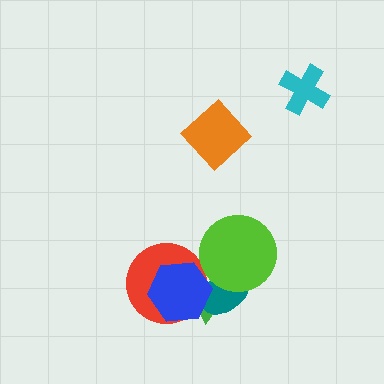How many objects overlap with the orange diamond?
0 objects overlap with the orange diamond.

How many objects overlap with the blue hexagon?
3 objects overlap with the blue hexagon.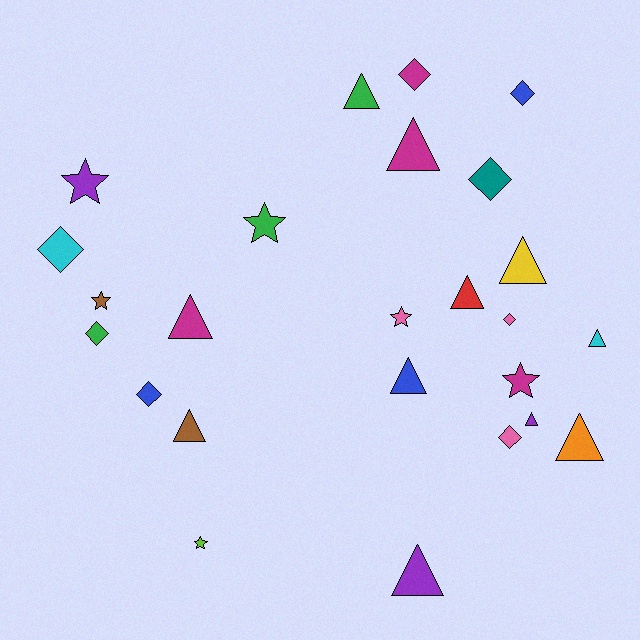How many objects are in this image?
There are 25 objects.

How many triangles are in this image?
There are 11 triangles.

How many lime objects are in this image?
There is 1 lime object.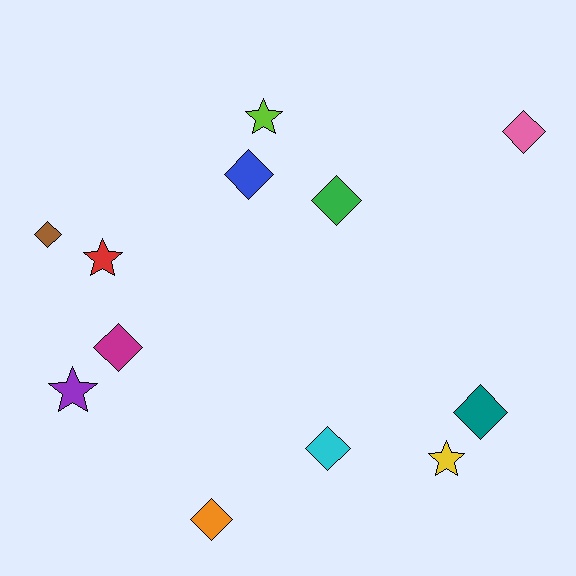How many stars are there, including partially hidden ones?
There are 4 stars.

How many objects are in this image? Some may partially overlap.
There are 12 objects.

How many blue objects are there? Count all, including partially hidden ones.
There is 1 blue object.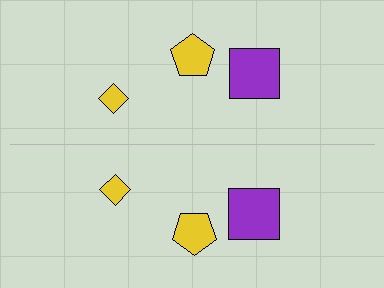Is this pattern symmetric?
Yes, this pattern has bilateral (reflection) symmetry.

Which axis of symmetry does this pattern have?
The pattern has a horizontal axis of symmetry running through the center of the image.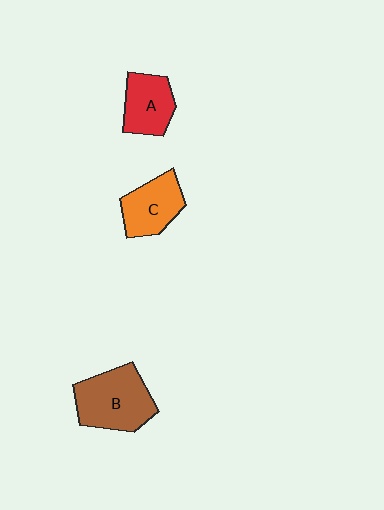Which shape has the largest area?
Shape B (brown).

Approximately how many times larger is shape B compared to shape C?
Approximately 1.4 times.